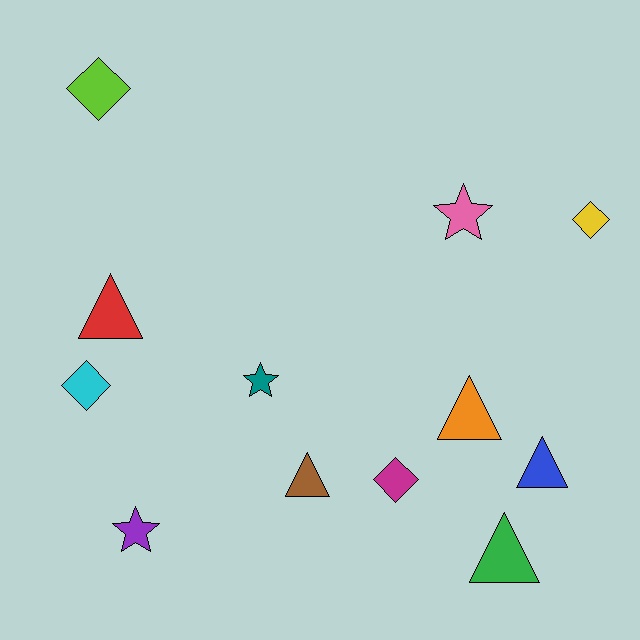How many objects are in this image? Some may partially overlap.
There are 12 objects.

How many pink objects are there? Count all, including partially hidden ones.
There is 1 pink object.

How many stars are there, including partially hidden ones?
There are 3 stars.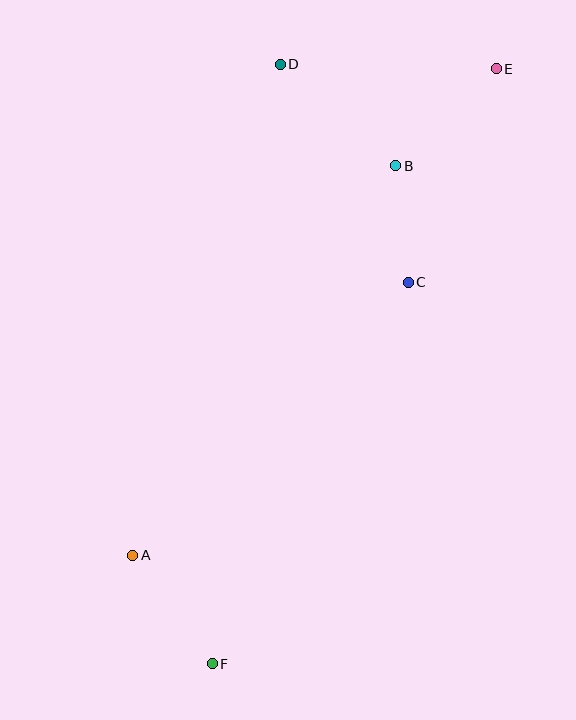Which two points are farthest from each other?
Points E and F are farthest from each other.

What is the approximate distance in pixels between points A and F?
The distance between A and F is approximately 135 pixels.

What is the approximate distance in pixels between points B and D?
The distance between B and D is approximately 154 pixels.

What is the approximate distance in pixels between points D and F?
The distance between D and F is approximately 604 pixels.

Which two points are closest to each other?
Points B and C are closest to each other.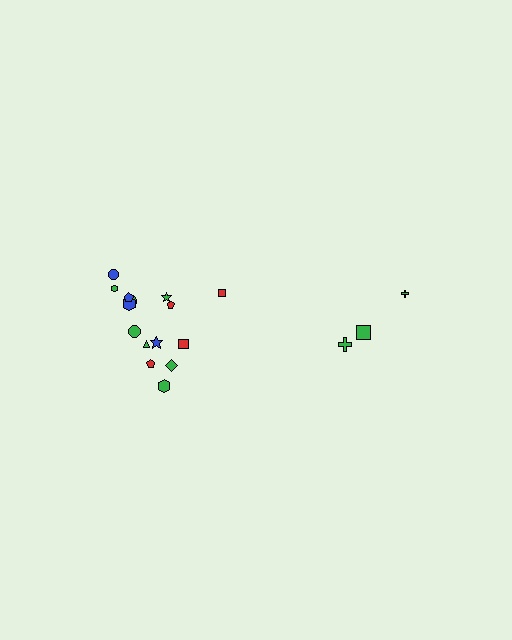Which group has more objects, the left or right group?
The left group.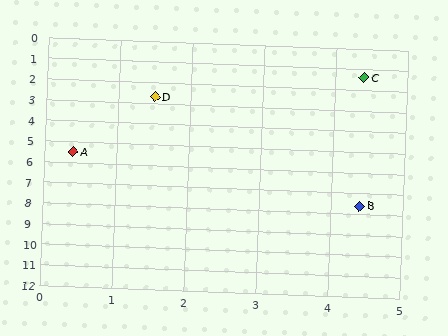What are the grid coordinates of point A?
Point A is at approximately (0.4, 5.5).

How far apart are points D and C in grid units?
Points D and C are about 3.2 grid units apart.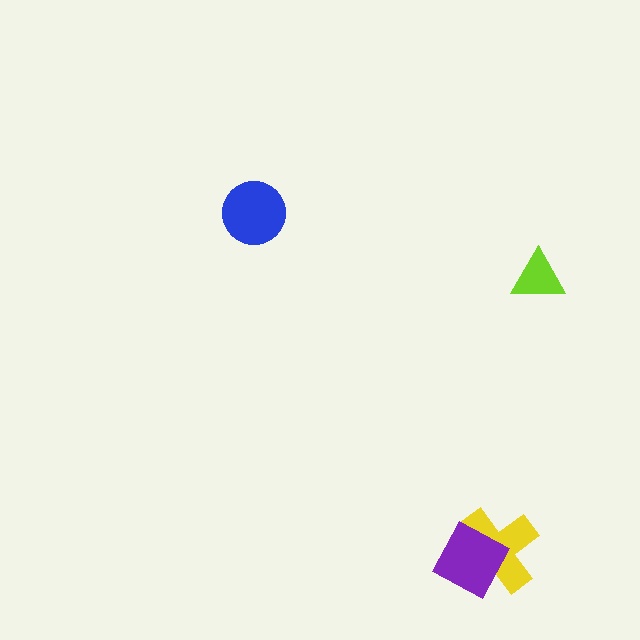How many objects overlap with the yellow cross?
1 object overlaps with the yellow cross.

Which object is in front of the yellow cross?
The purple diamond is in front of the yellow cross.